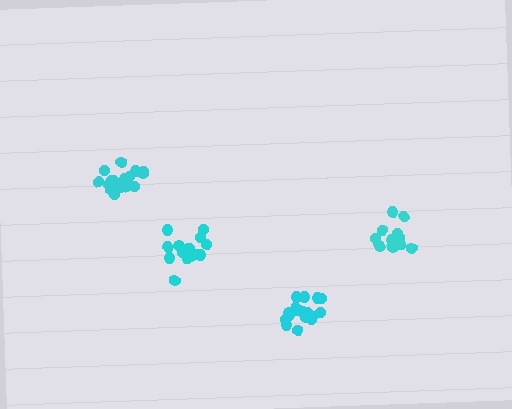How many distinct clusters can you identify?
There are 4 distinct clusters.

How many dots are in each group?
Group 1: 14 dots, Group 2: 15 dots, Group 3: 18 dots, Group 4: 17 dots (64 total).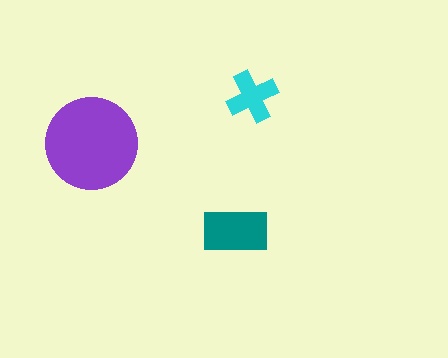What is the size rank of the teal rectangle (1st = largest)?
2nd.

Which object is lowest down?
The teal rectangle is bottommost.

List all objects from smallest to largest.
The cyan cross, the teal rectangle, the purple circle.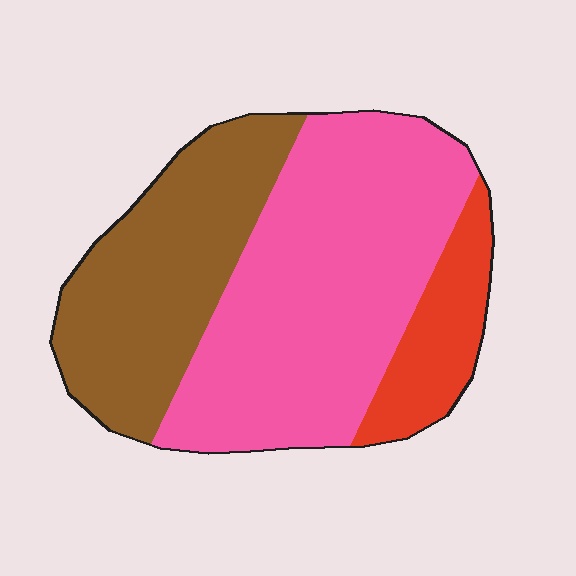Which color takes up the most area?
Pink, at roughly 55%.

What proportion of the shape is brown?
Brown covers 33% of the shape.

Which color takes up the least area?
Red, at roughly 15%.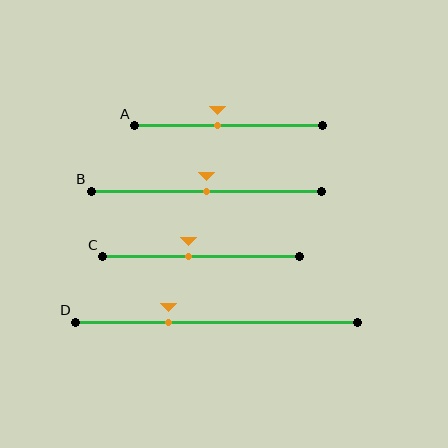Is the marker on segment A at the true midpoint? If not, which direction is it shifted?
No, the marker on segment A is shifted to the left by about 6% of the segment length.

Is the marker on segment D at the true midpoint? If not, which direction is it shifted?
No, the marker on segment D is shifted to the left by about 17% of the segment length.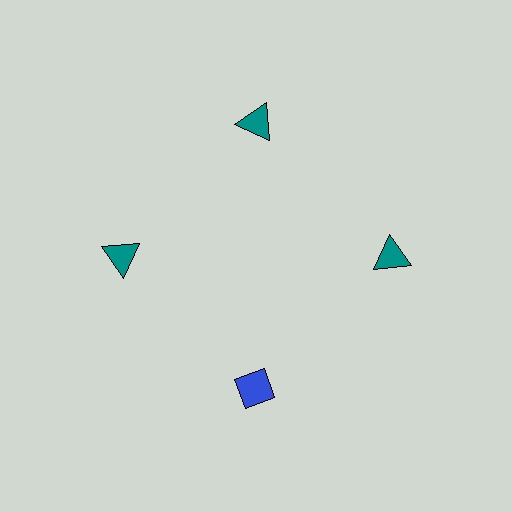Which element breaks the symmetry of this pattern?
The blue diamond at roughly the 6 o'clock position breaks the symmetry. All other shapes are teal triangles.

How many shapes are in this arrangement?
There are 4 shapes arranged in a ring pattern.